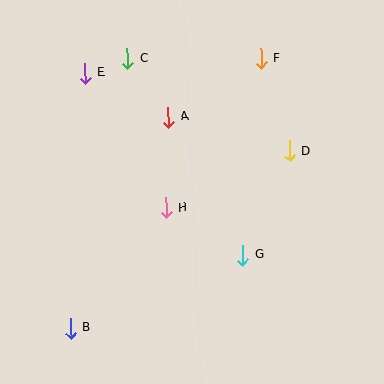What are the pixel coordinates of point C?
Point C is at (127, 59).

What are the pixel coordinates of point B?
Point B is at (71, 328).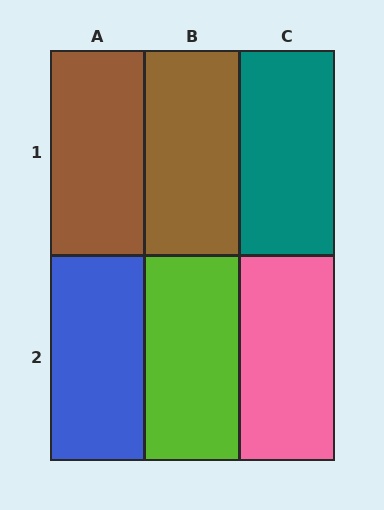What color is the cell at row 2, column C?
Pink.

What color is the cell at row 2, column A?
Blue.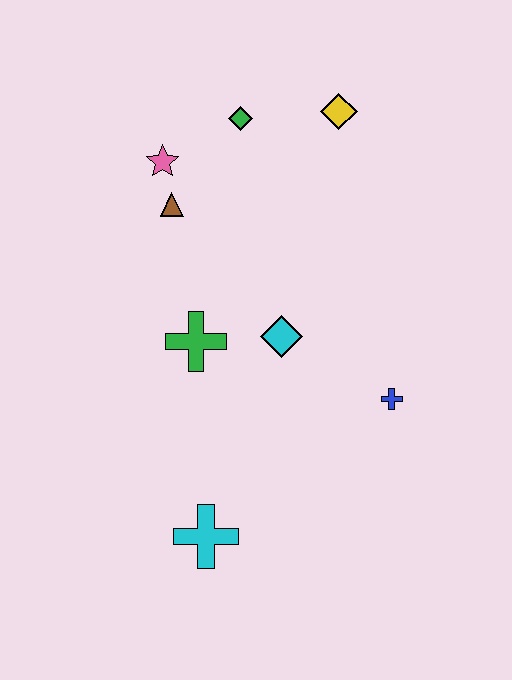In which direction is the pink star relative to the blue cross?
The pink star is above the blue cross.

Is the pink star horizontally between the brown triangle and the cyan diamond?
No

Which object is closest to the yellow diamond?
The green diamond is closest to the yellow diamond.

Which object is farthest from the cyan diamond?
The yellow diamond is farthest from the cyan diamond.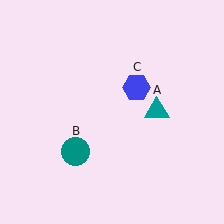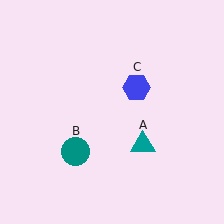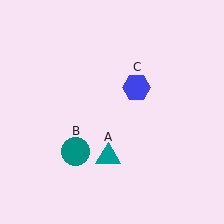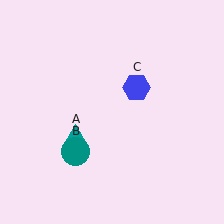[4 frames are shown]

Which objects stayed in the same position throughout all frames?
Teal circle (object B) and blue hexagon (object C) remained stationary.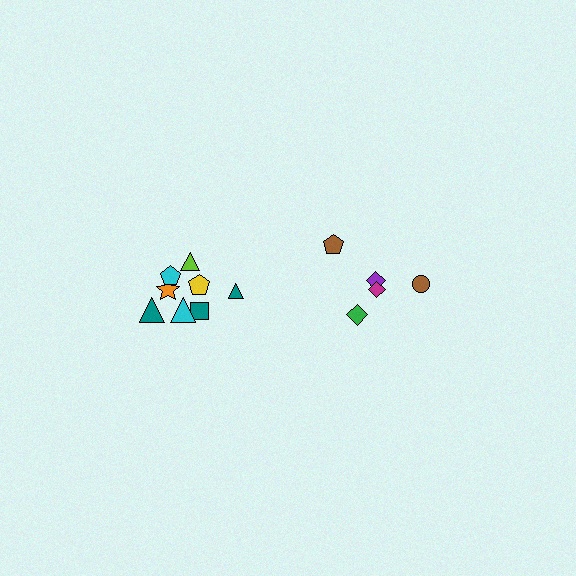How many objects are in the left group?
There are 8 objects.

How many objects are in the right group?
There are 5 objects.